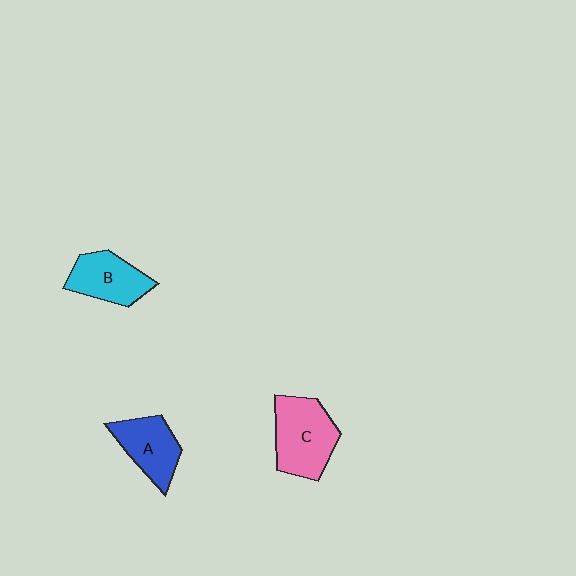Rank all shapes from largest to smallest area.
From largest to smallest: C (pink), B (cyan), A (blue).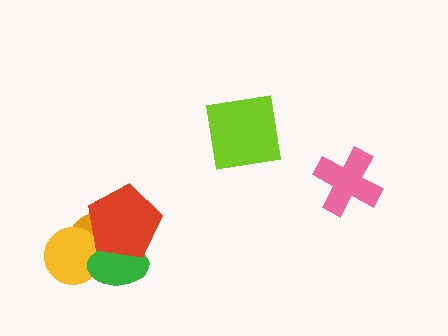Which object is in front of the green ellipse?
The red pentagon is in front of the green ellipse.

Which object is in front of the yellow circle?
The green ellipse is in front of the yellow circle.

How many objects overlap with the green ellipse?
3 objects overlap with the green ellipse.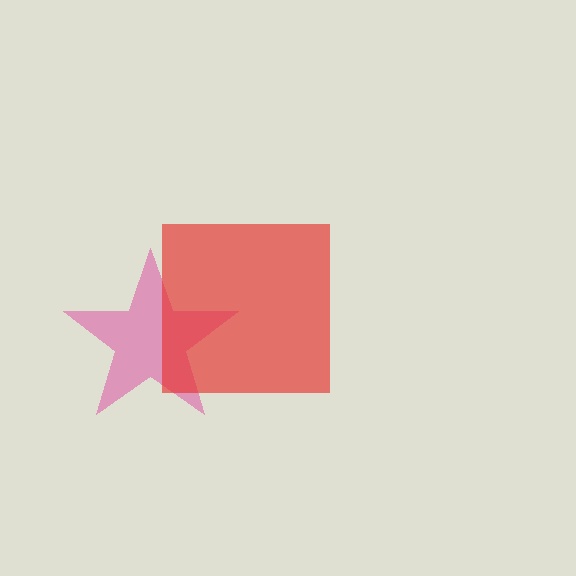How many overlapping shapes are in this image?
There are 2 overlapping shapes in the image.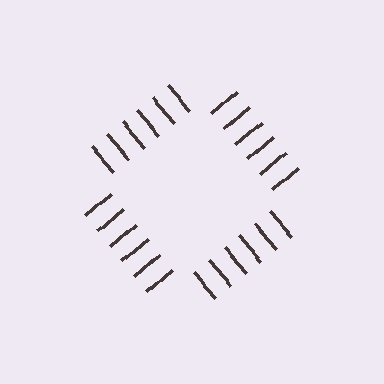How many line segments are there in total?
24 — 6 along each of the 4 edges.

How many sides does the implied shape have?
4 sides — the line-ends trace a square.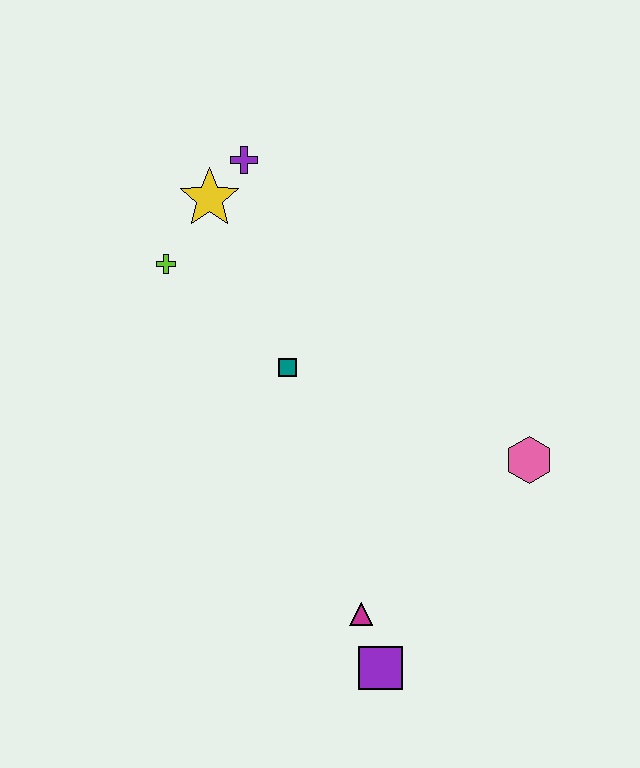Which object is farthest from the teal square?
The purple square is farthest from the teal square.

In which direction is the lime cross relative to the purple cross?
The lime cross is below the purple cross.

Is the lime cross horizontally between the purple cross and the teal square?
No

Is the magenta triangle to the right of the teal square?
Yes